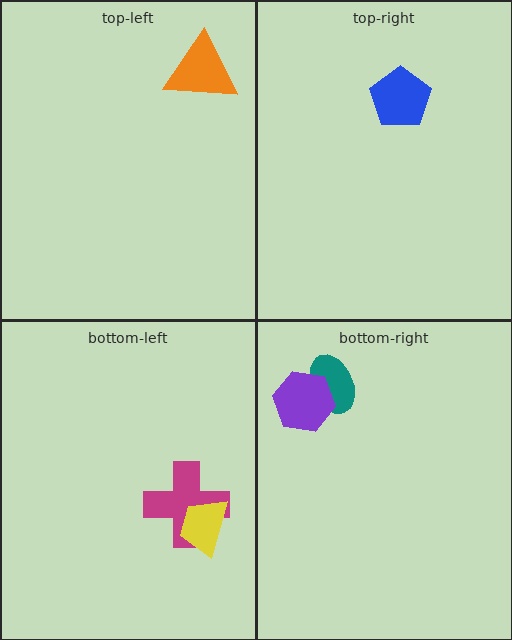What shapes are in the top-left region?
The orange triangle.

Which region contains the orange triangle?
The top-left region.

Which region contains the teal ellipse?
The bottom-right region.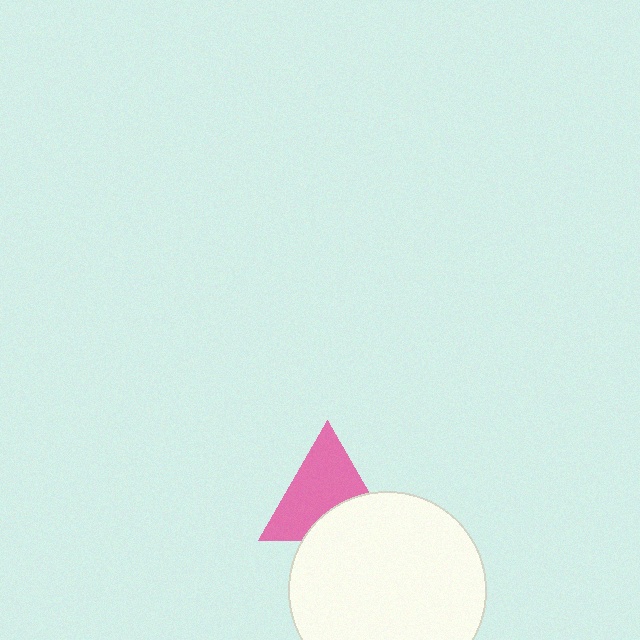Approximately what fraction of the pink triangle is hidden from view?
Roughly 34% of the pink triangle is hidden behind the white circle.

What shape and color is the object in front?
The object in front is a white circle.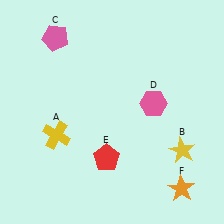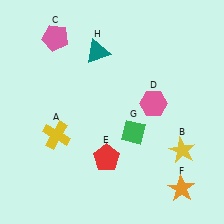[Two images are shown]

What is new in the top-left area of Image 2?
A teal triangle (H) was added in the top-left area of Image 2.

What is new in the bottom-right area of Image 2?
A green diamond (G) was added in the bottom-right area of Image 2.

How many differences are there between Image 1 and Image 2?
There are 2 differences between the two images.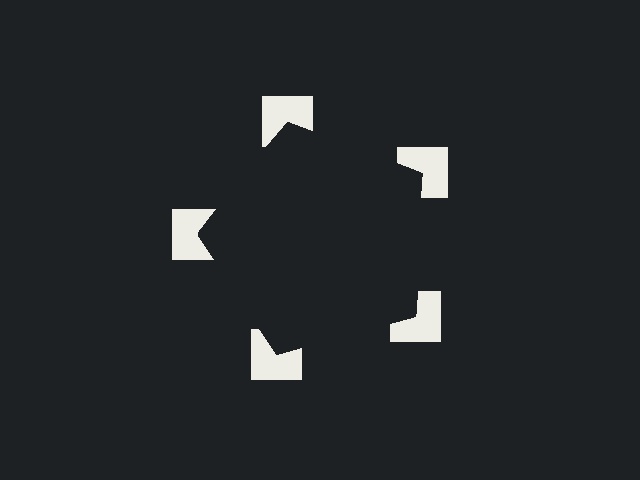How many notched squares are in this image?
There are 5 — one at each vertex of the illusory pentagon.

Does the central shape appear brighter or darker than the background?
It typically appears slightly darker than the background, even though no actual brightness change is drawn.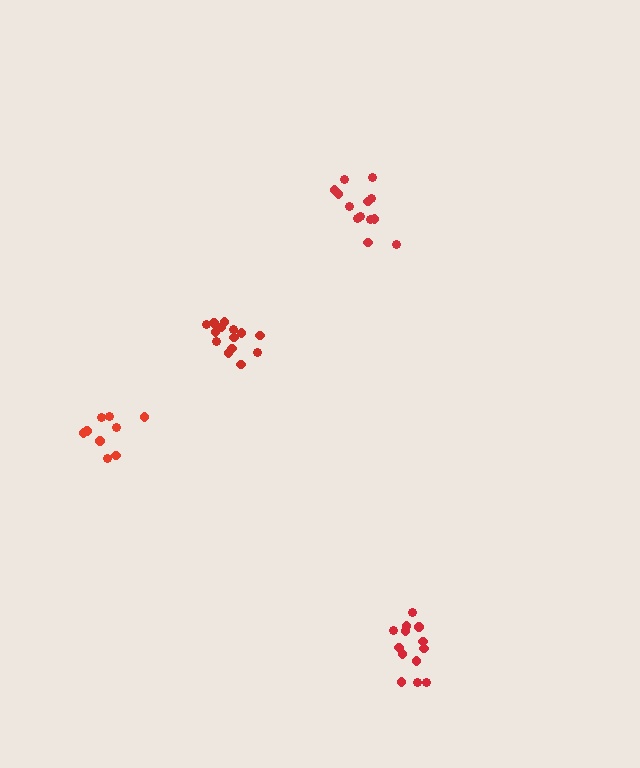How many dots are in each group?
Group 1: 14 dots, Group 2: 13 dots, Group 3: 9 dots, Group 4: 13 dots (49 total).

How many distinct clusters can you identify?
There are 4 distinct clusters.